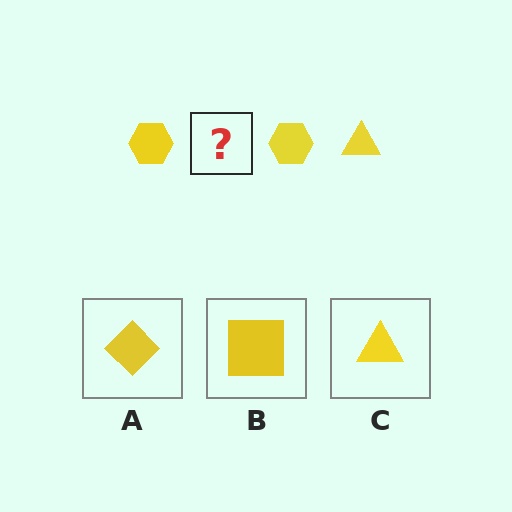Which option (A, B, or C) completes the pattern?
C.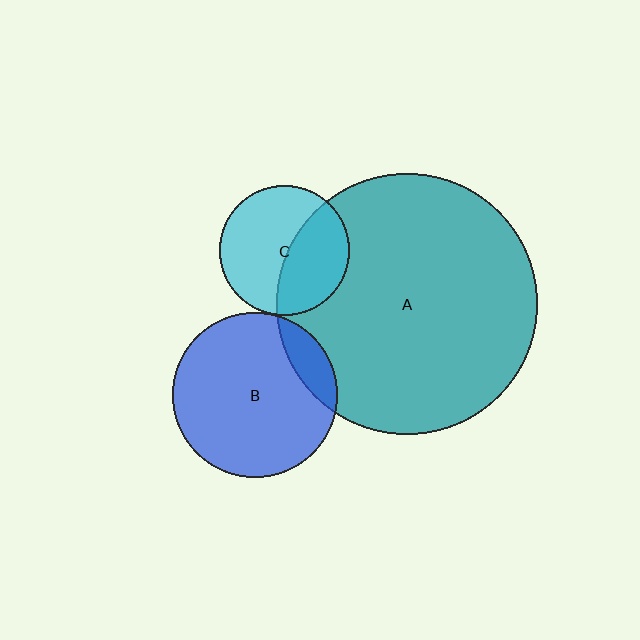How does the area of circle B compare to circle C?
Approximately 1.6 times.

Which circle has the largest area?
Circle A (teal).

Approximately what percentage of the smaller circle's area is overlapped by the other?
Approximately 40%.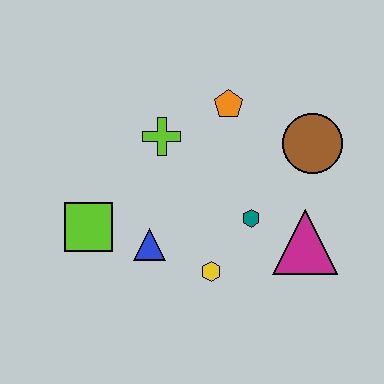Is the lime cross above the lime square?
Yes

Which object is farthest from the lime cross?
The magenta triangle is farthest from the lime cross.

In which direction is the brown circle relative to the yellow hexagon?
The brown circle is above the yellow hexagon.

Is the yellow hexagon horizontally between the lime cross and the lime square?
No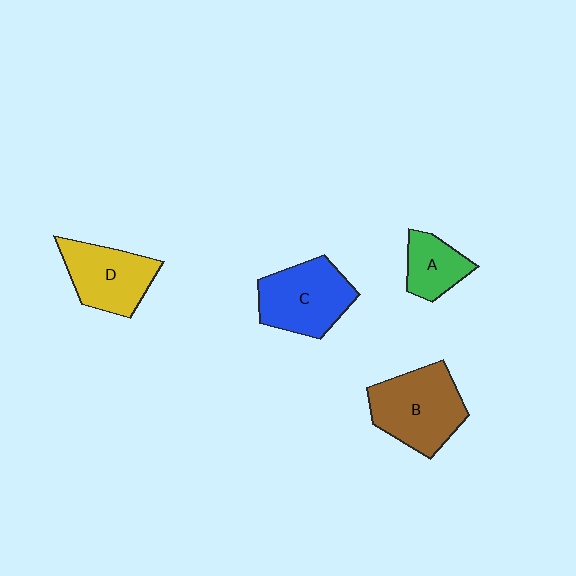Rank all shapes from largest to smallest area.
From largest to smallest: B (brown), C (blue), D (yellow), A (green).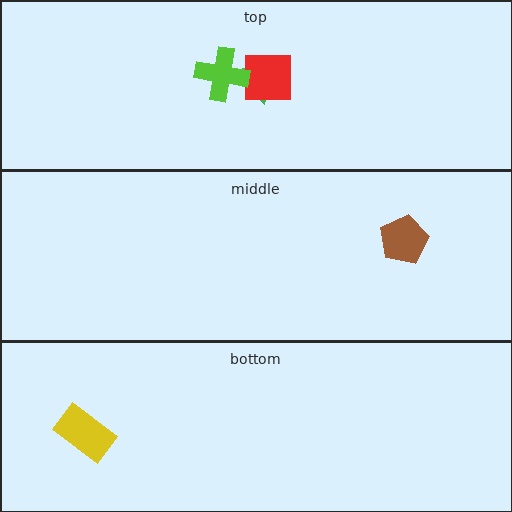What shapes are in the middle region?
The brown pentagon.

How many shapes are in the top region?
3.